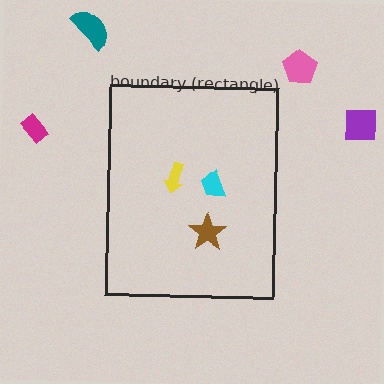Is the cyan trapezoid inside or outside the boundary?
Inside.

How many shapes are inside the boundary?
3 inside, 4 outside.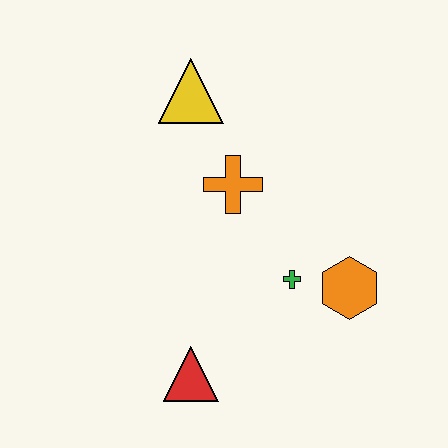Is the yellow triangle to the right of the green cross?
No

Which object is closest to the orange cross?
The yellow triangle is closest to the orange cross.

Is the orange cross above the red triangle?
Yes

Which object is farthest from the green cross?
The yellow triangle is farthest from the green cross.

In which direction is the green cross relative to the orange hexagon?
The green cross is to the left of the orange hexagon.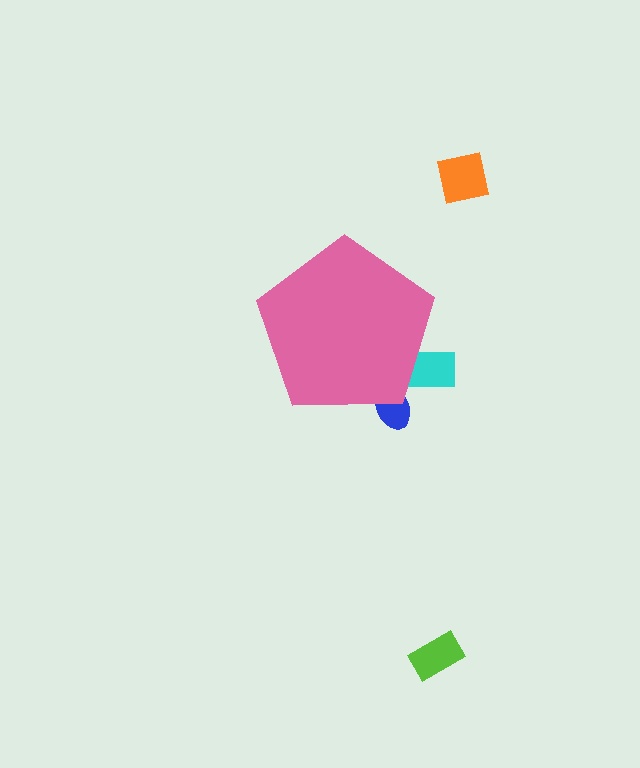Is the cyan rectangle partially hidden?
Yes, the cyan rectangle is partially hidden behind the pink pentagon.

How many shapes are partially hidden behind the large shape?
2 shapes are partially hidden.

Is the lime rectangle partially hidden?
No, the lime rectangle is fully visible.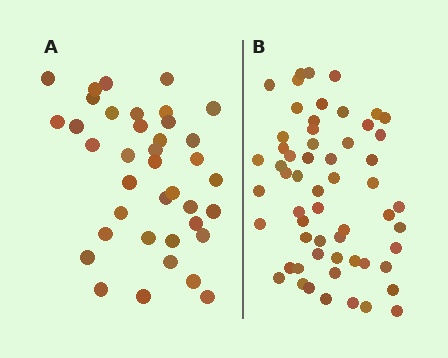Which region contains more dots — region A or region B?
Region B (the right region) has more dots.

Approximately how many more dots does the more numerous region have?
Region B has approximately 20 more dots than region A.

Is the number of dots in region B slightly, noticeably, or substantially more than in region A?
Region B has substantially more. The ratio is roughly 1.5 to 1.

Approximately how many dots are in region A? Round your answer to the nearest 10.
About 40 dots. (The exact count is 38, which rounds to 40.)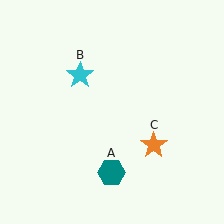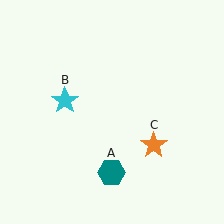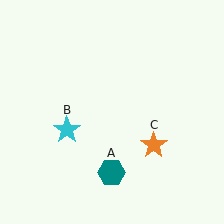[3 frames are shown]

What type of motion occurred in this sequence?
The cyan star (object B) rotated counterclockwise around the center of the scene.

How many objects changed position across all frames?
1 object changed position: cyan star (object B).